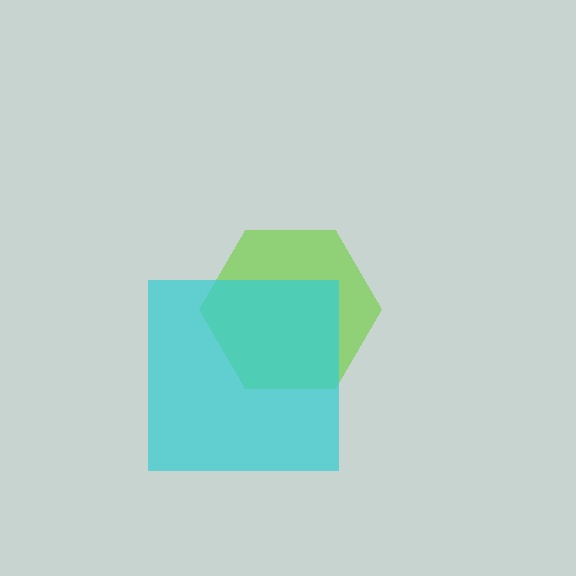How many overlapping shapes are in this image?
There are 2 overlapping shapes in the image.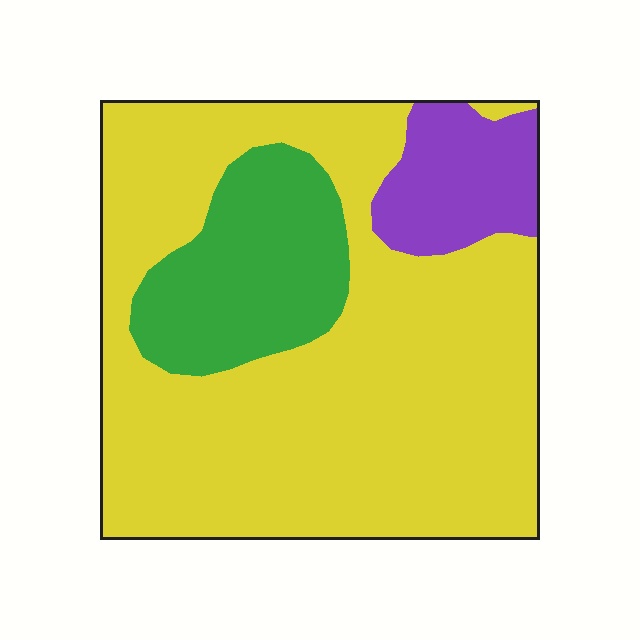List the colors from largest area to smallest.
From largest to smallest: yellow, green, purple.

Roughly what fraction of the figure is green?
Green covers around 20% of the figure.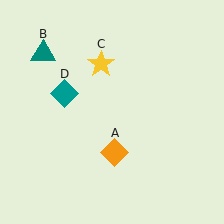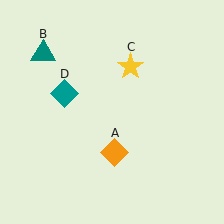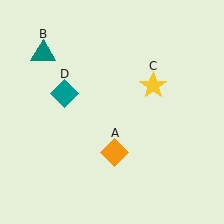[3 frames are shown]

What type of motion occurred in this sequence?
The yellow star (object C) rotated clockwise around the center of the scene.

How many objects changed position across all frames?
1 object changed position: yellow star (object C).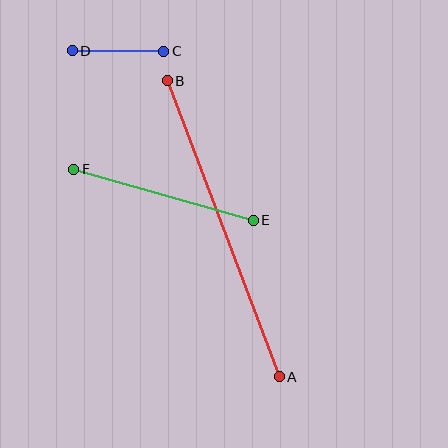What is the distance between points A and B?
The distance is approximately 316 pixels.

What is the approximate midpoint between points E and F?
The midpoint is at approximately (164, 195) pixels.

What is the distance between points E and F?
The distance is approximately 187 pixels.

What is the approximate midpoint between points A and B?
The midpoint is at approximately (223, 229) pixels.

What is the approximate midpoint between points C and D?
The midpoint is at approximately (118, 51) pixels.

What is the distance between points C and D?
The distance is approximately 91 pixels.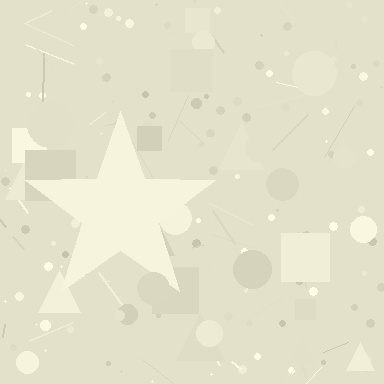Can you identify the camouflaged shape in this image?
The camouflaged shape is a star.